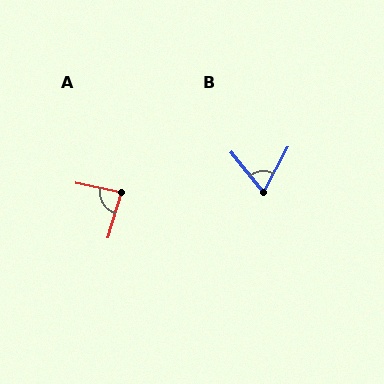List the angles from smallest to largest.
B (68°), A (86°).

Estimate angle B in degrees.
Approximately 68 degrees.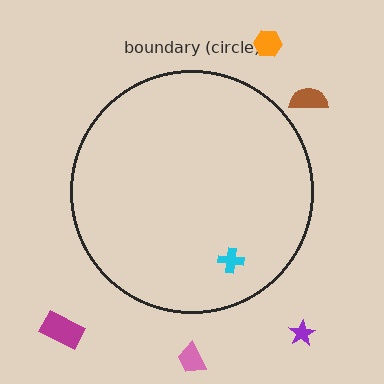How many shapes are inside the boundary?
1 inside, 5 outside.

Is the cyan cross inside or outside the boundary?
Inside.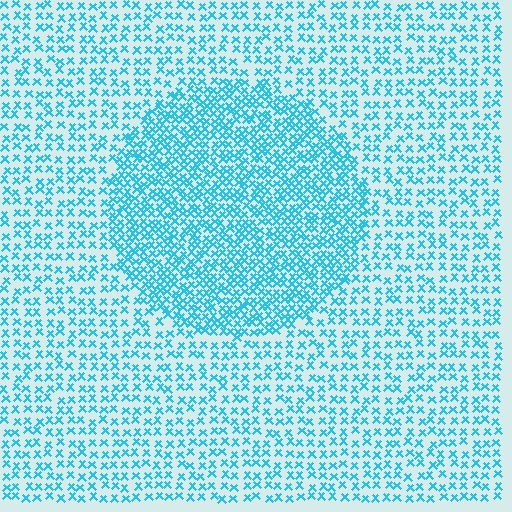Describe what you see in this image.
The image contains small cyan elements arranged at two different densities. A circle-shaped region is visible where the elements are more densely packed than the surrounding area.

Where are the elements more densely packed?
The elements are more densely packed inside the circle boundary.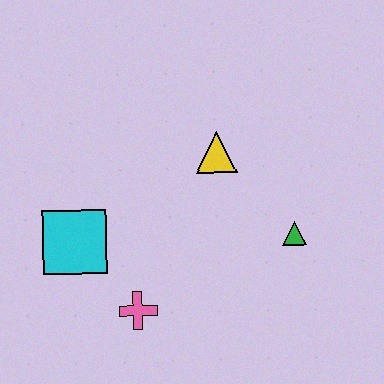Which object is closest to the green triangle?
The yellow triangle is closest to the green triangle.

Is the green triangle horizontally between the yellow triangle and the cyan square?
No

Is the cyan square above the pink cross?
Yes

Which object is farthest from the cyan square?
The green triangle is farthest from the cyan square.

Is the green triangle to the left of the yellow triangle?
No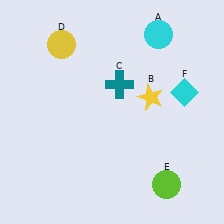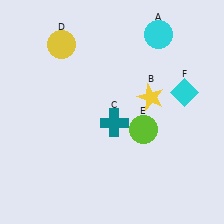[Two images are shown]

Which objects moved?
The objects that moved are: the teal cross (C), the lime circle (E).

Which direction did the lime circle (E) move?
The lime circle (E) moved up.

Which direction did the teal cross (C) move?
The teal cross (C) moved down.